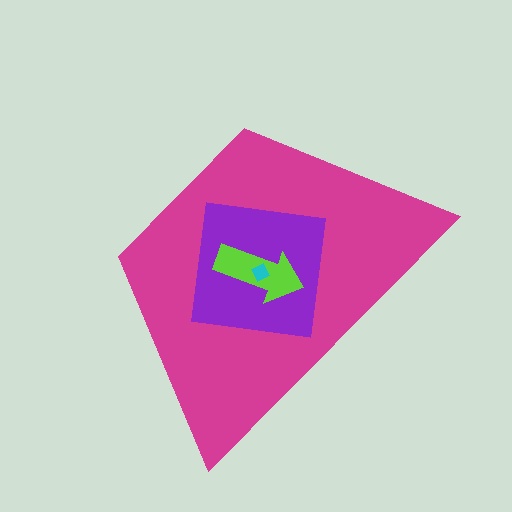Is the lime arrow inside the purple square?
Yes.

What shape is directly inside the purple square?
The lime arrow.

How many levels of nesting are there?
4.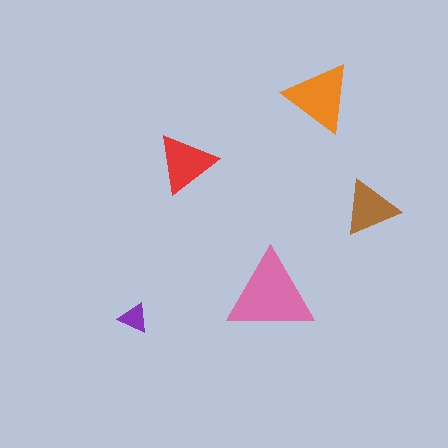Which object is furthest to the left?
The purple triangle is leftmost.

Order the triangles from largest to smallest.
the pink one, the orange one, the red one, the brown one, the purple one.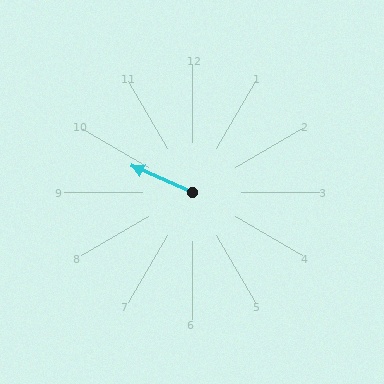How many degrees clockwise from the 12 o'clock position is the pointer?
Approximately 293 degrees.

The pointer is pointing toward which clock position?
Roughly 10 o'clock.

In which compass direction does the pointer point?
Northwest.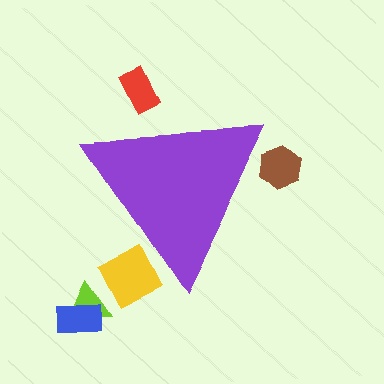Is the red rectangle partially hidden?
Yes, the red rectangle is partially hidden behind the purple triangle.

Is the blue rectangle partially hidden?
No, the blue rectangle is fully visible.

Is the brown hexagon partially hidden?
Yes, the brown hexagon is partially hidden behind the purple triangle.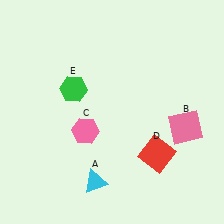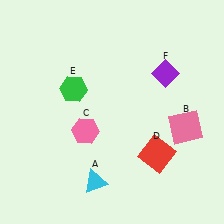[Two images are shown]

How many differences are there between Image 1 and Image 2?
There is 1 difference between the two images.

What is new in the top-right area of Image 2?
A purple diamond (F) was added in the top-right area of Image 2.